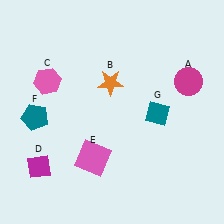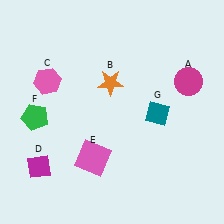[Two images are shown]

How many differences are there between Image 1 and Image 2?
There is 1 difference between the two images.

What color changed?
The pentagon (F) changed from teal in Image 1 to green in Image 2.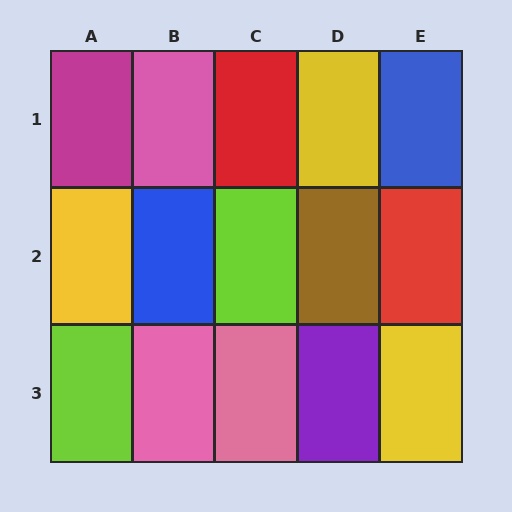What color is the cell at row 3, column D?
Purple.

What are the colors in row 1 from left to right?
Magenta, pink, red, yellow, blue.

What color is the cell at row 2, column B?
Blue.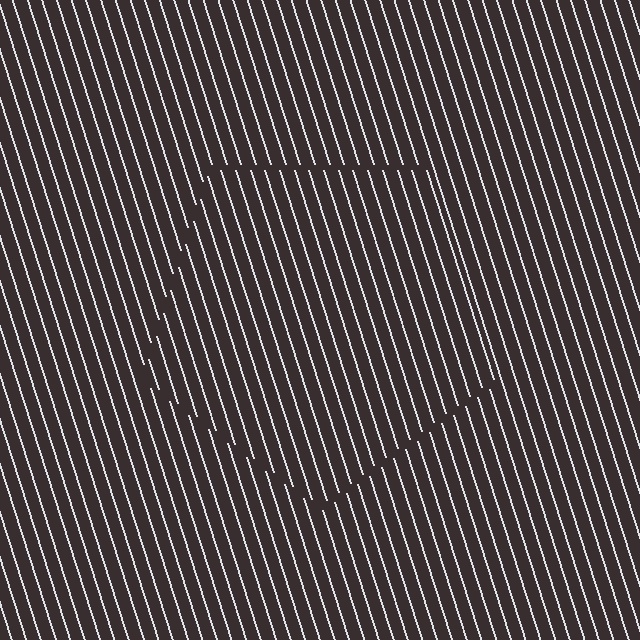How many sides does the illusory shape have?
5 sides — the line-ends trace a pentagon.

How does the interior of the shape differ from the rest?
The interior of the shape contains the same grating, shifted by half a period — the contour is defined by the phase discontinuity where line-ends from the inner and outer gratings abut.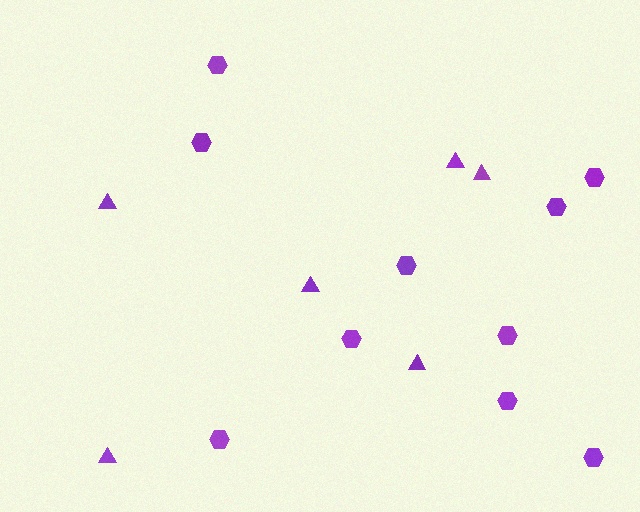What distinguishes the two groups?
There are 2 groups: one group of triangles (6) and one group of hexagons (10).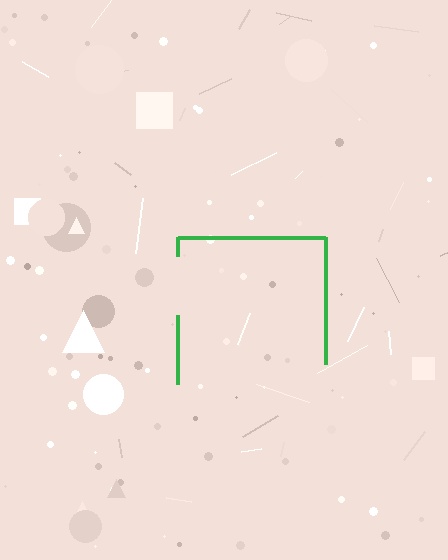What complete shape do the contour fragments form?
The contour fragments form a square.